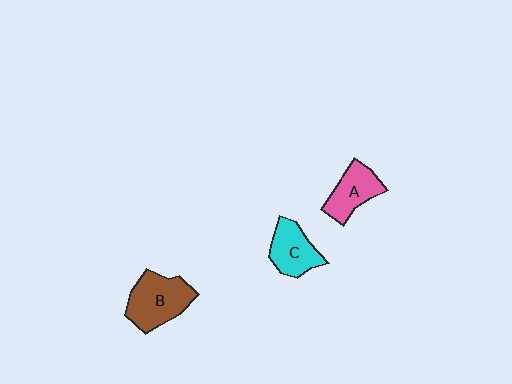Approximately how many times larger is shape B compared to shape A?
Approximately 1.4 times.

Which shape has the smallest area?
Shape A (pink).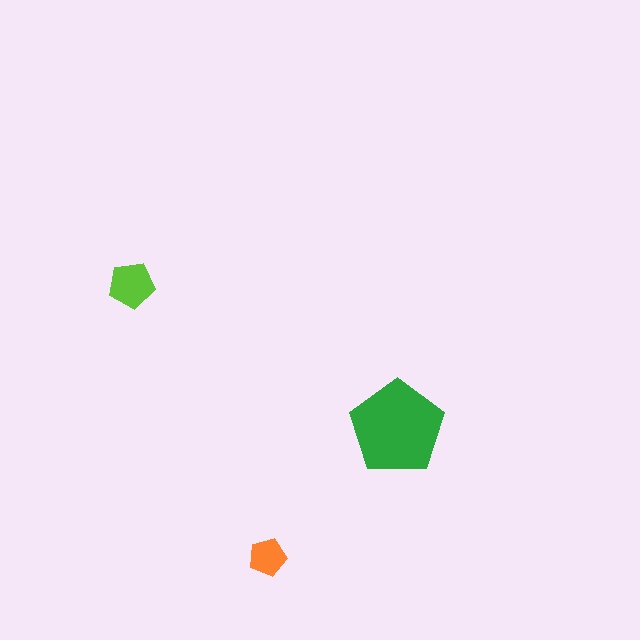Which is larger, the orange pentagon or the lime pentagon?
The lime one.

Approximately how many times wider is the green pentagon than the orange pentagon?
About 2.5 times wider.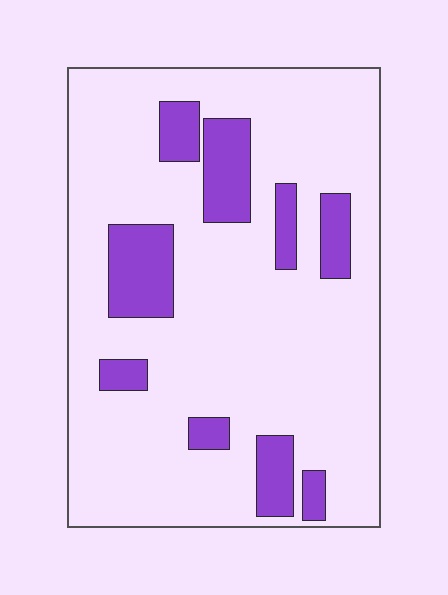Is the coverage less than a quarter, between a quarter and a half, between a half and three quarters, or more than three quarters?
Less than a quarter.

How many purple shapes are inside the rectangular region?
9.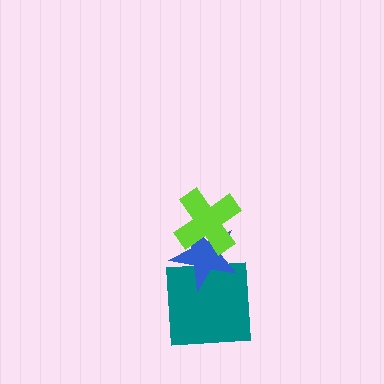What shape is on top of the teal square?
The blue star is on top of the teal square.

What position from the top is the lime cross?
The lime cross is 1st from the top.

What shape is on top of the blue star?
The lime cross is on top of the blue star.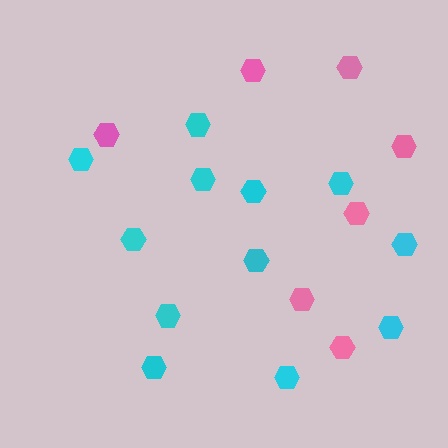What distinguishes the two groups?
There are 2 groups: one group of pink hexagons (7) and one group of cyan hexagons (12).